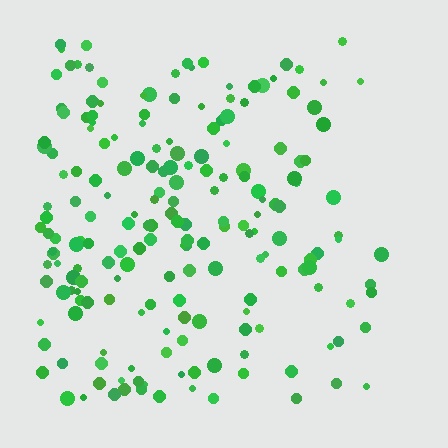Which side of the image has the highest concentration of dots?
The left.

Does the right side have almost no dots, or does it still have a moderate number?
Still a moderate number, just noticeably fewer than the left.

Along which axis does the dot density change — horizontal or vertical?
Horizontal.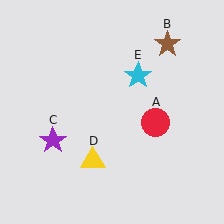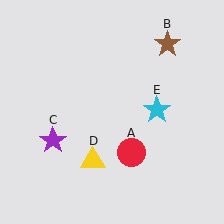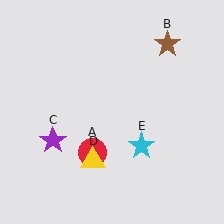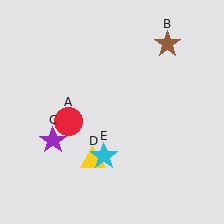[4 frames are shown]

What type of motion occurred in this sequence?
The red circle (object A), cyan star (object E) rotated clockwise around the center of the scene.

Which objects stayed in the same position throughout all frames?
Brown star (object B) and purple star (object C) and yellow triangle (object D) remained stationary.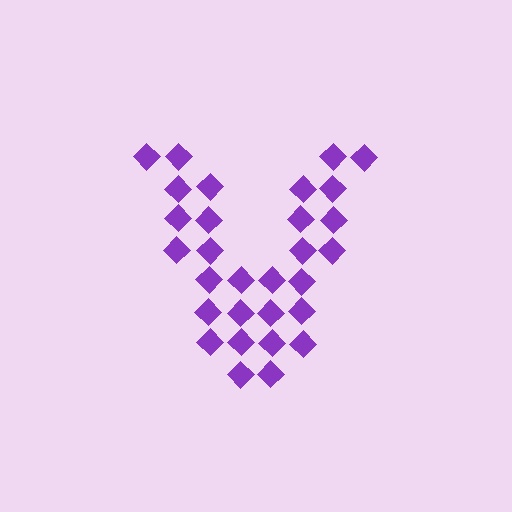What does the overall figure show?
The overall figure shows the letter V.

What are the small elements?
The small elements are diamonds.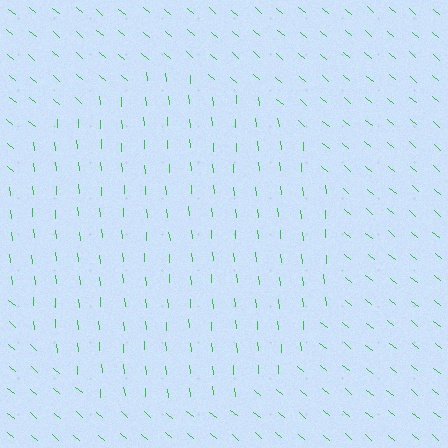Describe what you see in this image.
The image is filled with small green line segments. A circle region in the image has lines oriented differently from the surrounding lines, creating a visible texture boundary.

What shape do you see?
I see a circle.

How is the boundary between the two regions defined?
The boundary is defined purely by a change in line orientation (approximately 45 degrees difference). All lines are the same color and thickness.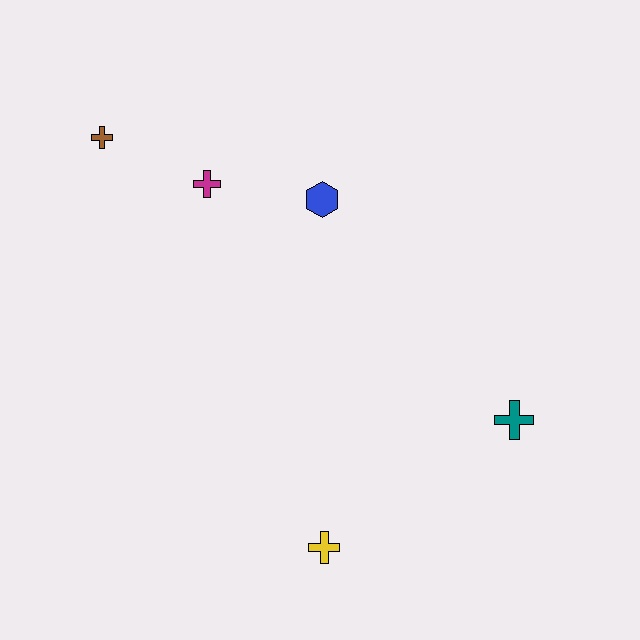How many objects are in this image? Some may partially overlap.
There are 5 objects.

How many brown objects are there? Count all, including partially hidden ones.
There is 1 brown object.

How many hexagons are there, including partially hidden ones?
There is 1 hexagon.